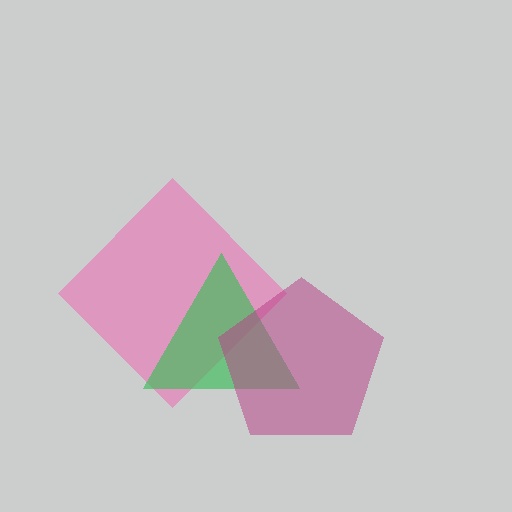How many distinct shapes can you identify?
There are 3 distinct shapes: a pink diamond, a green triangle, a magenta pentagon.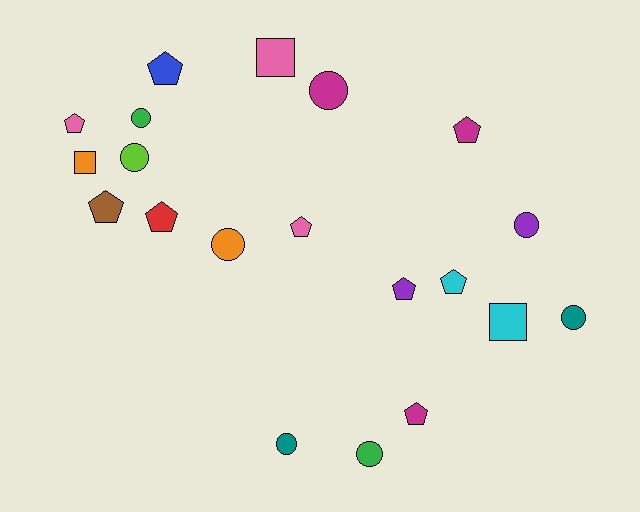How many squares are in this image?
There are 3 squares.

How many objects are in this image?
There are 20 objects.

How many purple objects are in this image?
There are 2 purple objects.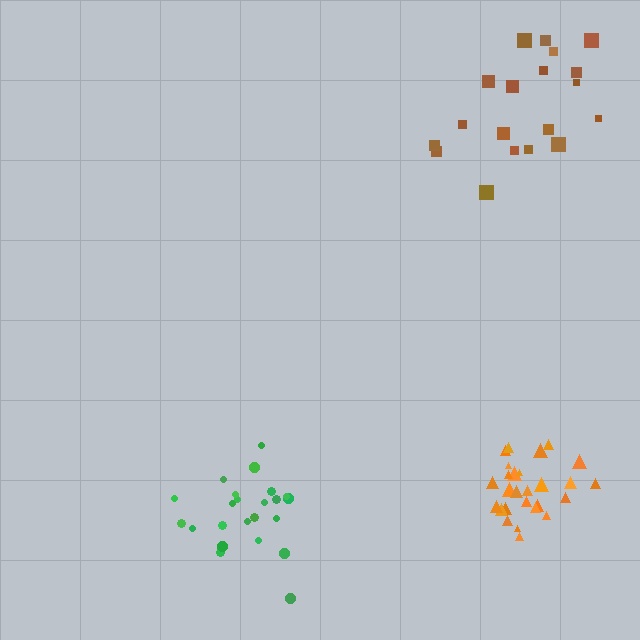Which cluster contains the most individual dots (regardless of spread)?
Orange (28).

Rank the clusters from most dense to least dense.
orange, green, brown.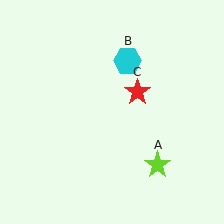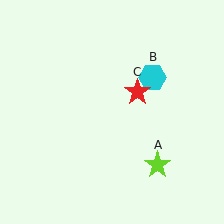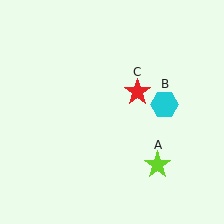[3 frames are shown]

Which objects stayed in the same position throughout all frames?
Lime star (object A) and red star (object C) remained stationary.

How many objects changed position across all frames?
1 object changed position: cyan hexagon (object B).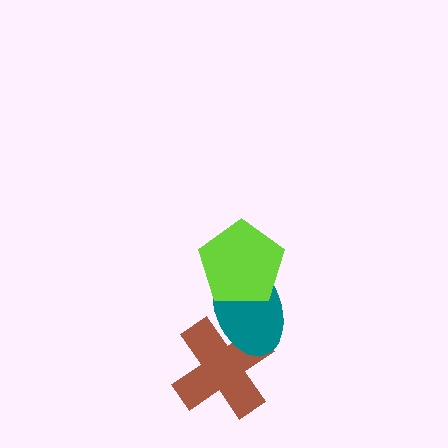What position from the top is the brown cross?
The brown cross is 3rd from the top.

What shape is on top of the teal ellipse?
The lime pentagon is on top of the teal ellipse.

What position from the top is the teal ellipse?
The teal ellipse is 2nd from the top.